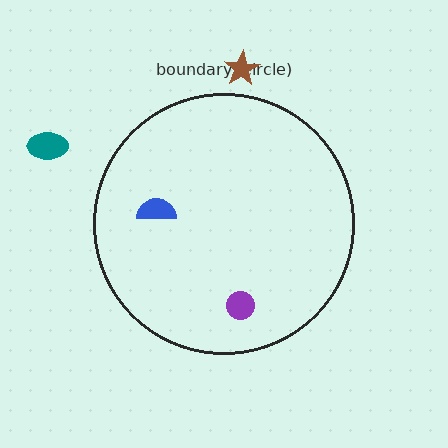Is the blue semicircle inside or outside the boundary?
Inside.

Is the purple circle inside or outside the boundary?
Inside.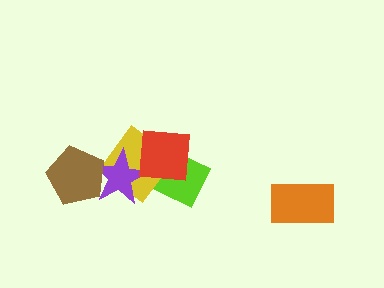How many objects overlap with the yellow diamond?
4 objects overlap with the yellow diamond.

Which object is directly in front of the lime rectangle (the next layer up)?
The yellow diamond is directly in front of the lime rectangle.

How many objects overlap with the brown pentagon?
2 objects overlap with the brown pentagon.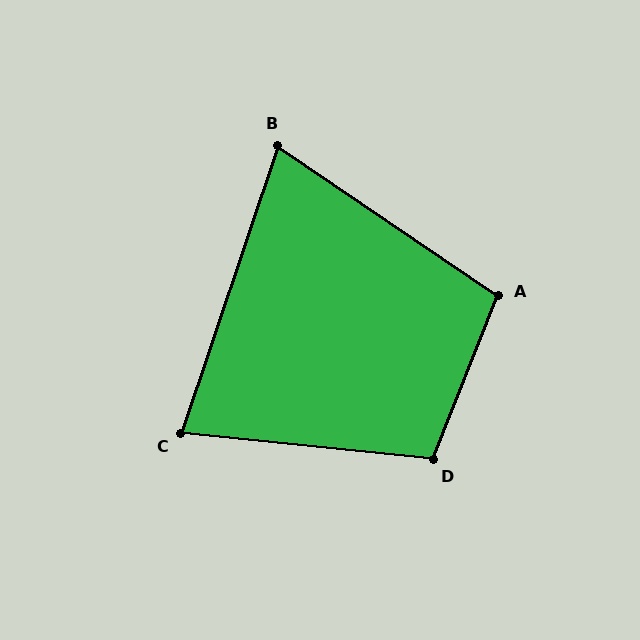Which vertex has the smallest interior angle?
B, at approximately 74 degrees.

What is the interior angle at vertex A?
Approximately 103 degrees (obtuse).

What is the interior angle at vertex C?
Approximately 77 degrees (acute).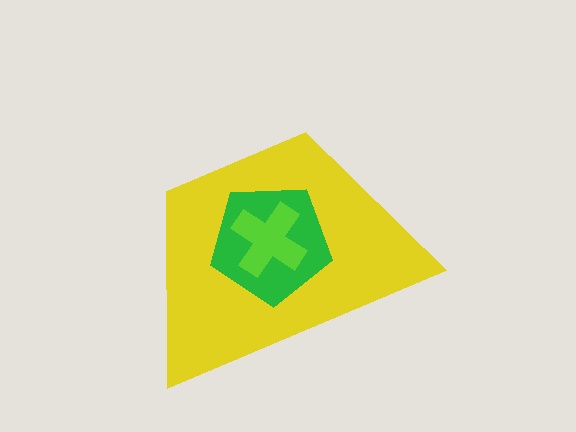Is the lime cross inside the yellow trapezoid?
Yes.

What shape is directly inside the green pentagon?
The lime cross.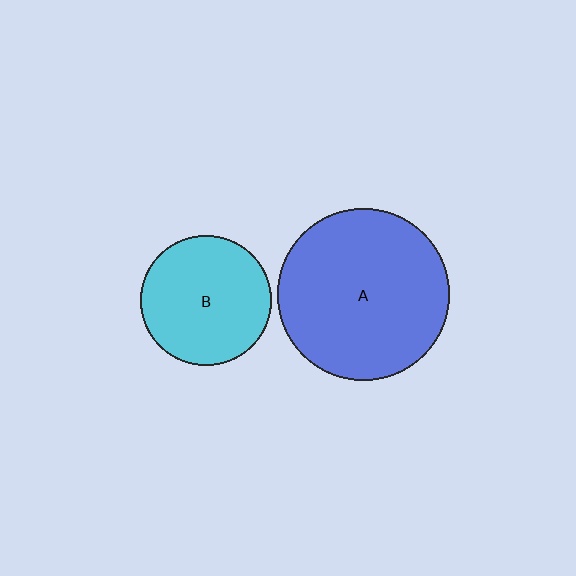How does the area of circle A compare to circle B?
Approximately 1.7 times.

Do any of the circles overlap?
No, none of the circles overlap.